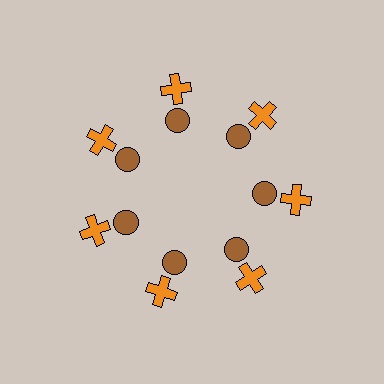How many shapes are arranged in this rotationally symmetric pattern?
There are 14 shapes, arranged in 7 groups of 2.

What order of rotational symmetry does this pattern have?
This pattern has 7-fold rotational symmetry.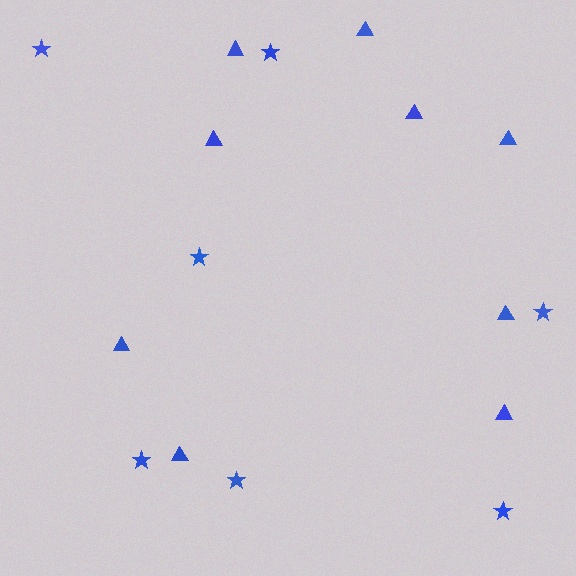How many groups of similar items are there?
There are 2 groups: one group of triangles (9) and one group of stars (7).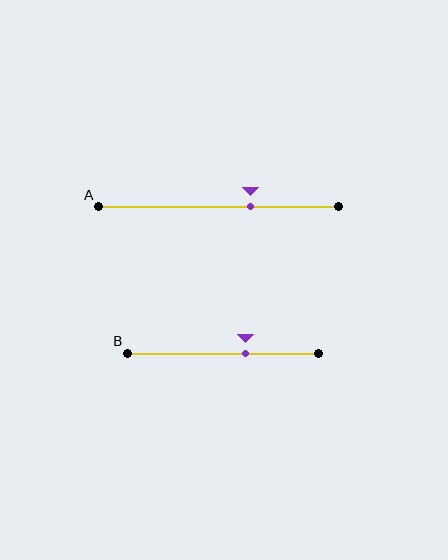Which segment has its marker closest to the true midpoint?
Segment B has its marker closest to the true midpoint.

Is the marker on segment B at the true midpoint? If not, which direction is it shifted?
No, the marker on segment B is shifted to the right by about 12% of the segment length.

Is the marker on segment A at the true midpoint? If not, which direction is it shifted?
No, the marker on segment A is shifted to the right by about 13% of the segment length.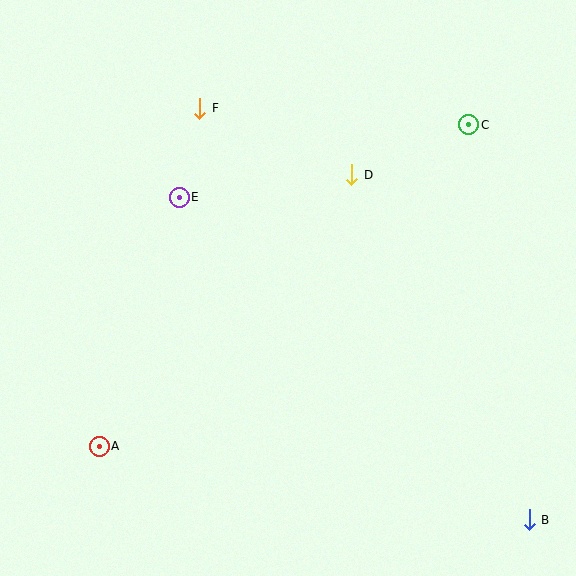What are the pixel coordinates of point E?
Point E is at (179, 197).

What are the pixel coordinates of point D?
Point D is at (352, 175).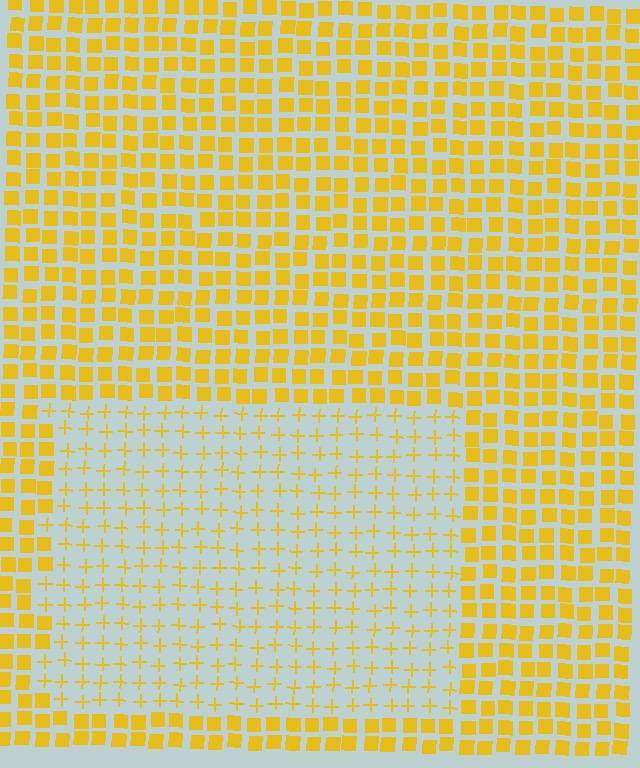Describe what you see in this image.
The image is filled with small yellow elements arranged in a uniform grid. A rectangle-shaped region contains plus signs, while the surrounding area contains squares. The boundary is defined purely by the change in element shape.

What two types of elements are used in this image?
The image uses plus signs inside the rectangle region and squares outside it.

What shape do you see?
I see a rectangle.